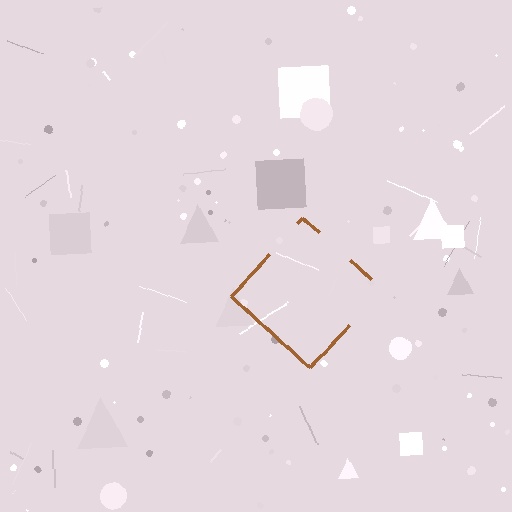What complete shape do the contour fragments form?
The contour fragments form a diamond.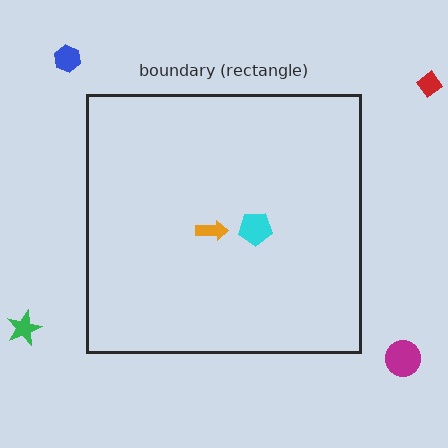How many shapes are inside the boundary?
2 inside, 4 outside.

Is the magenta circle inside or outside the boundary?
Outside.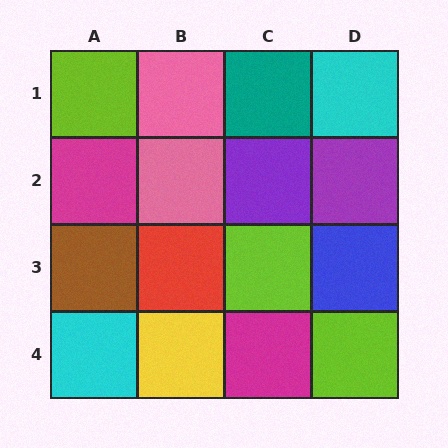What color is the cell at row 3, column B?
Red.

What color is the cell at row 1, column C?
Teal.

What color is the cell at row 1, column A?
Lime.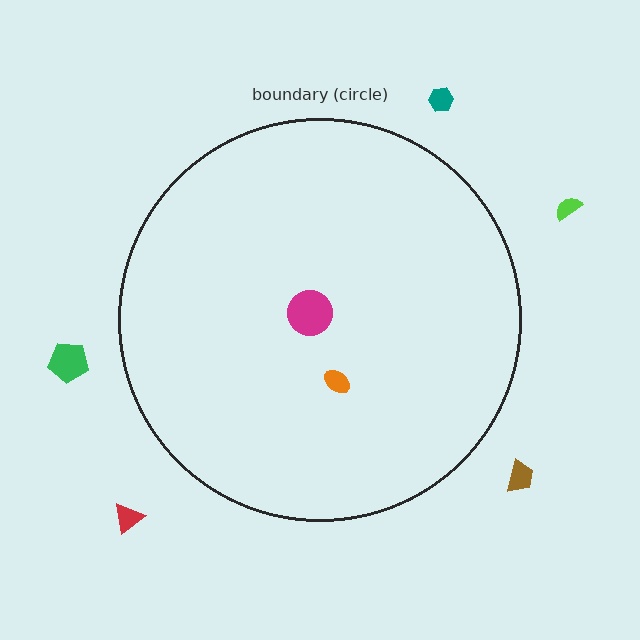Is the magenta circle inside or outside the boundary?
Inside.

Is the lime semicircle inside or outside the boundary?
Outside.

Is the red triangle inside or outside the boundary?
Outside.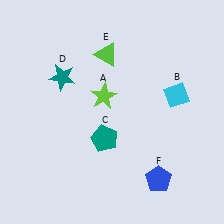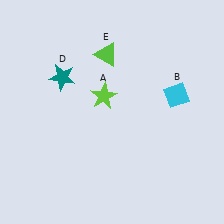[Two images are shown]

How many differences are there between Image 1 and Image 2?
There are 2 differences between the two images.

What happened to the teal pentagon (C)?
The teal pentagon (C) was removed in Image 2. It was in the bottom-left area of Image 1.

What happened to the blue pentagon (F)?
The blue pentagon (F) was removed in Image 2. It was in the bottom-right area of Image 1.